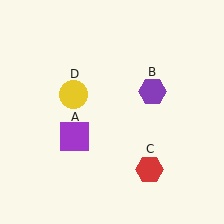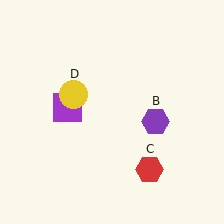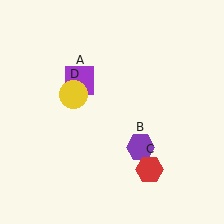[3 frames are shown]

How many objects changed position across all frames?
2 objects changed position: purple square (object A), purple hexagon (object B).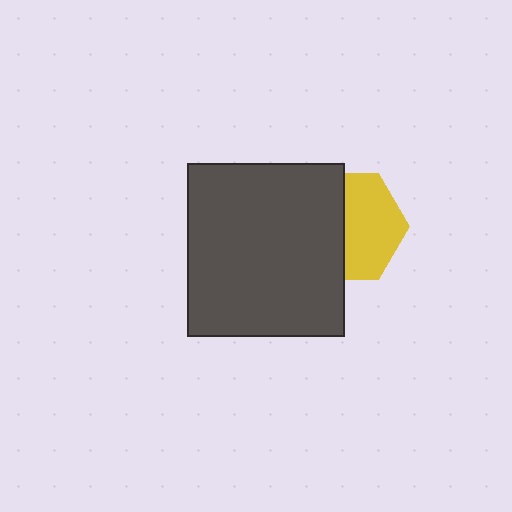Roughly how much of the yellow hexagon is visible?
About half of it is visible (roughly 53%).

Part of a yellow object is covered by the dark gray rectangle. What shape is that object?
It is a hexagon.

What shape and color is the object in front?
The object in front is a dark gray rectangle.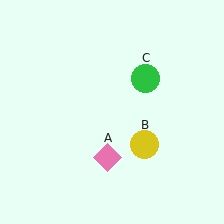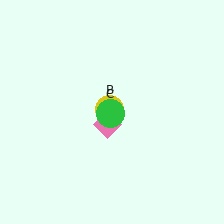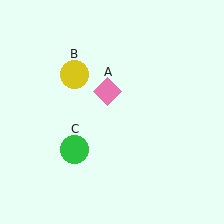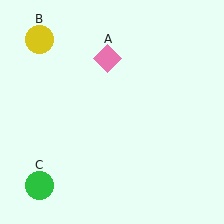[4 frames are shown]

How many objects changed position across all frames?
3 objects changed position: pink diamond (object A), yellow circle (object B), green circle (object C).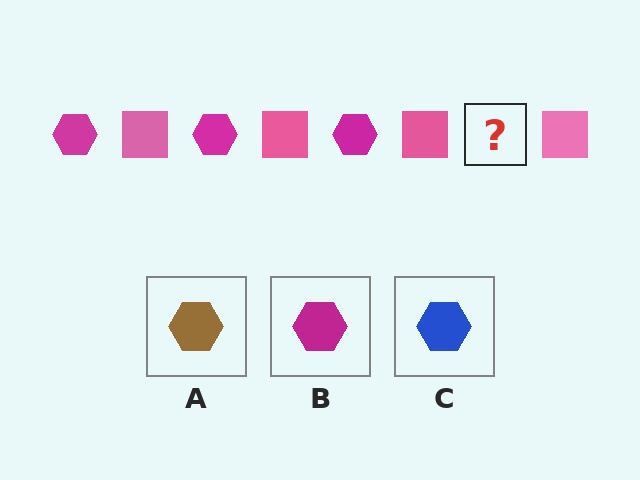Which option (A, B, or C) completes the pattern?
B.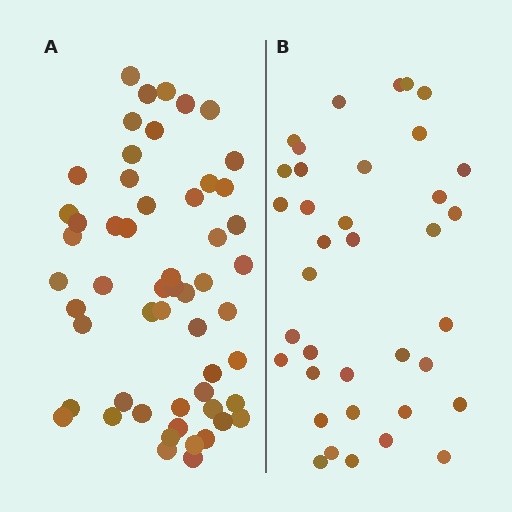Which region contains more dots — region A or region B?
Region A (the left region) has more dots.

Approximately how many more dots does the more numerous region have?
Region A has approximately 20 more dots than region B.